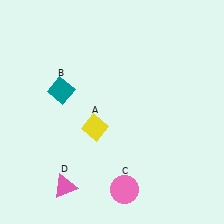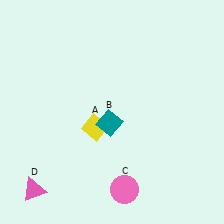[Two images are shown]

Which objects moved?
The objects that moved are: the teal diamond (B), the pink triangle (D).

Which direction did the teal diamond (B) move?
The teal diamond (B) moved right.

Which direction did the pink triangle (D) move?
The pink triangle (D) moved left.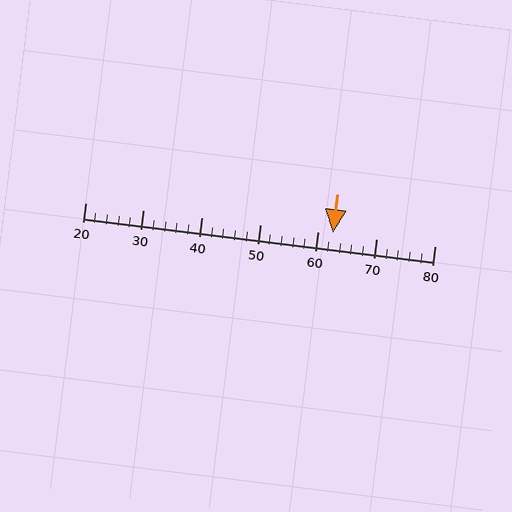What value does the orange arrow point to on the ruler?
The orange arrow points to approximately 63.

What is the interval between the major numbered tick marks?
The major tick marks are spaced 10 units apart.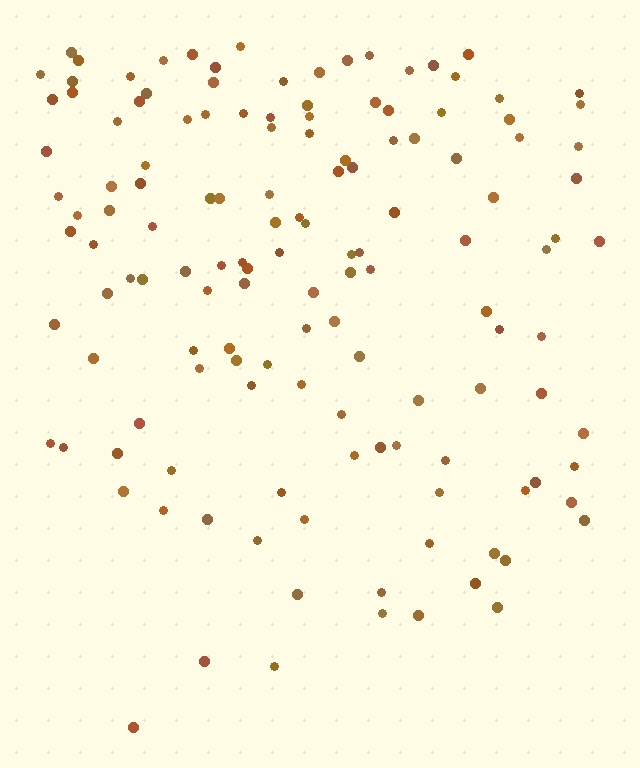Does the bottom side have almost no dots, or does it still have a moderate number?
Still a moderate number, just noticeably fewer than the top.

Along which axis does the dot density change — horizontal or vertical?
Vertical.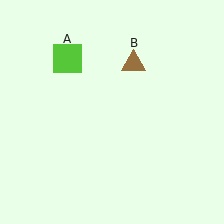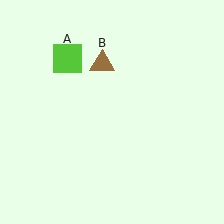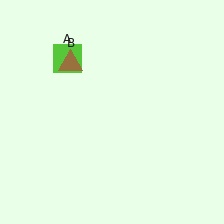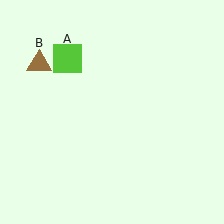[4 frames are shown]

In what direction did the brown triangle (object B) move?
The brown triangle (object B) moved left.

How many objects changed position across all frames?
1 object changed position: brown triangle (object B).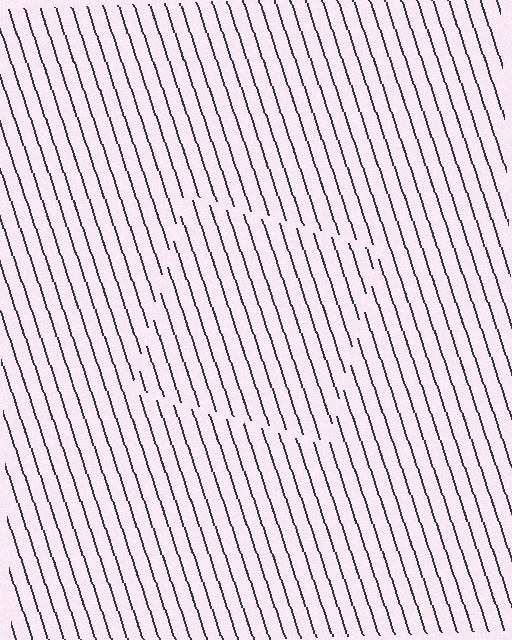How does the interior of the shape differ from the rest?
The interior of the shape contains the same grating, shifted by half a period — the contour is defined by the phase discontinuity where line-ends from the inner and outer gratings abut.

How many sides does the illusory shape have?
4 sides — the line-ends trace a square.